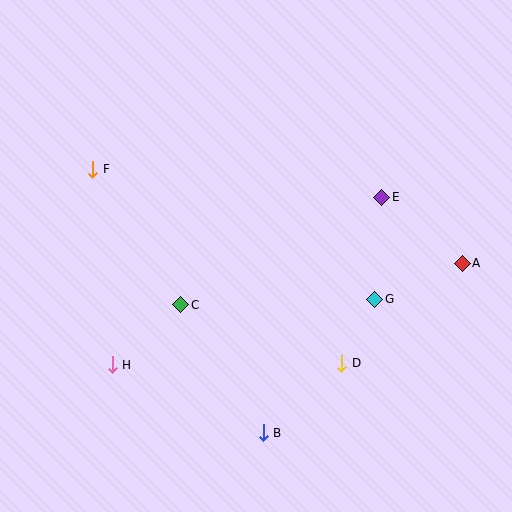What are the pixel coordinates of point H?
Point H is at (112, 365).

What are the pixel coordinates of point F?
Point F is at (93, 169).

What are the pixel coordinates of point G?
Point G is at (375, 299).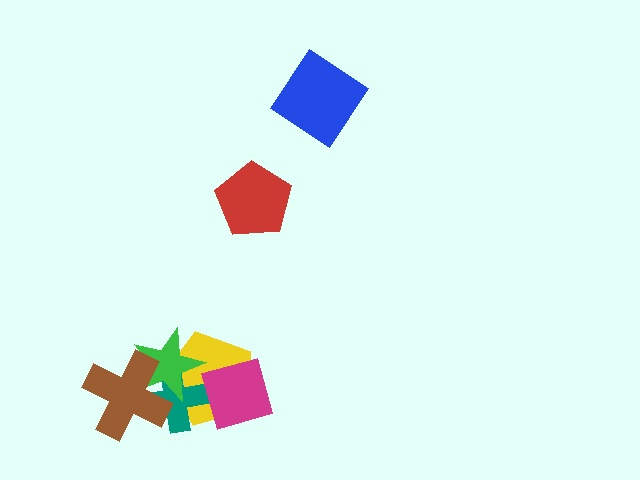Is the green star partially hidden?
Yes, it is partially covered by another shape.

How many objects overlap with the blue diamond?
0 objects overlap with the blue diamond.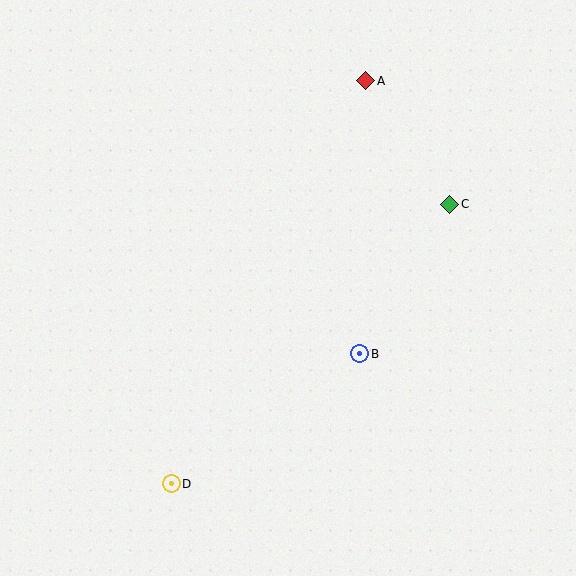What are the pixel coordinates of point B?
Point B is at (360, 354).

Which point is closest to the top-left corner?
Point A is closest to the top-left corner.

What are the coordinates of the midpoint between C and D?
The midpoint between C and D is at (310, 344).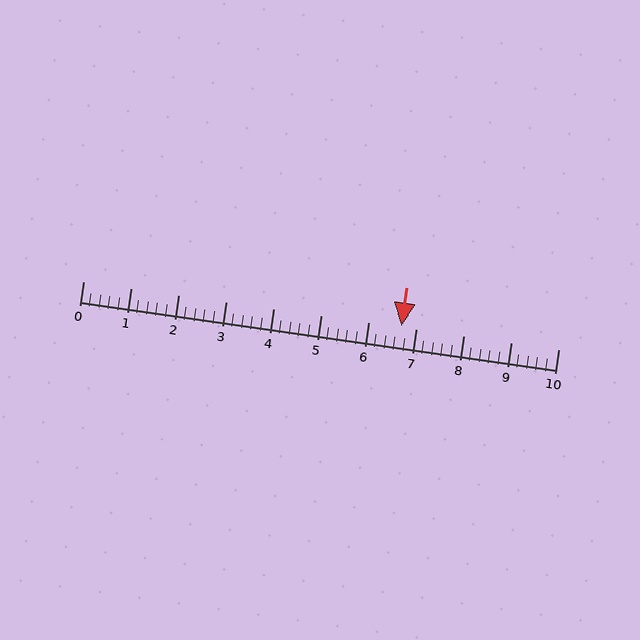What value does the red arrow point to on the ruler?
The red arrow points to approximately 6.7.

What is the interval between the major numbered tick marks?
The major tick marks are spaced 1 units apart.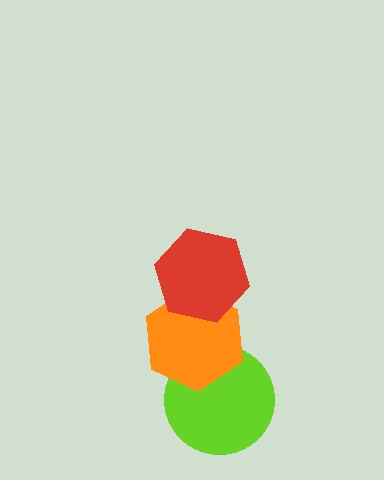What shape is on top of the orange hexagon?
The red hexagon is on top of the orange hexagon.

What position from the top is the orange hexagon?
The orange hexagon is 2nd from the top.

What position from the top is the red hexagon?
The red hexagon is 1st from the top.